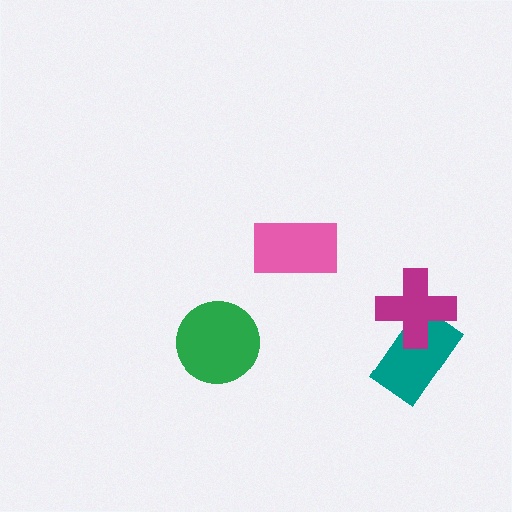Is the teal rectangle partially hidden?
Yes, it is partially covered by another shape.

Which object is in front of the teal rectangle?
The magenta cross is in front of the teal rectangle.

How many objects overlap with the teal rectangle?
1 object overlaps with the teal rectangle.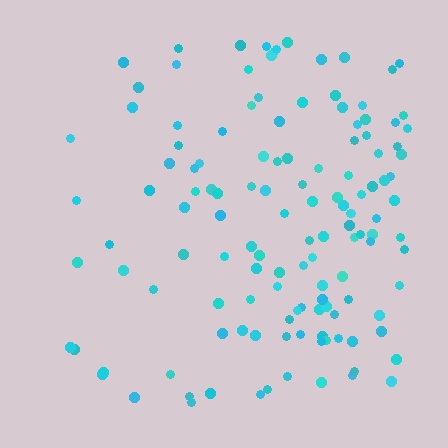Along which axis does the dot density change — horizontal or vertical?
Horizontal.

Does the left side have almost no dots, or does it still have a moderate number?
Still a moderate number, just noticeably fewer than the right.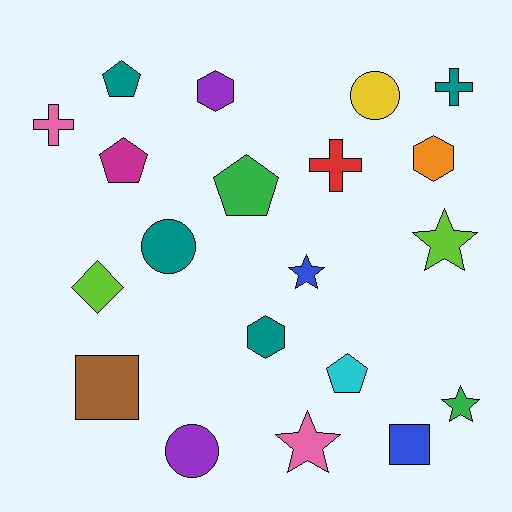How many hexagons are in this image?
There are 3 hexagons.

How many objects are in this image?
There are 20 objects.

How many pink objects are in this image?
There are 2 pink objects.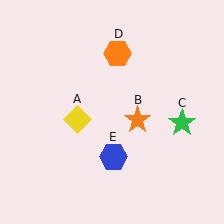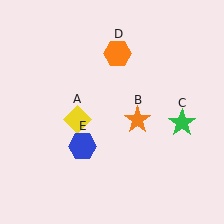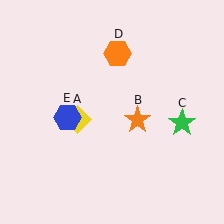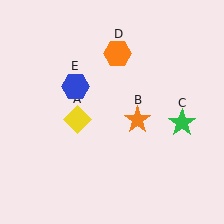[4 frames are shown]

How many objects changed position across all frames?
1 object changed position: blue hexagon (object E).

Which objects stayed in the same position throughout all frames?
Yellow diamond (object A) and orange star (object B) and green star (object C) and orange hexagon (object D) remained stationary.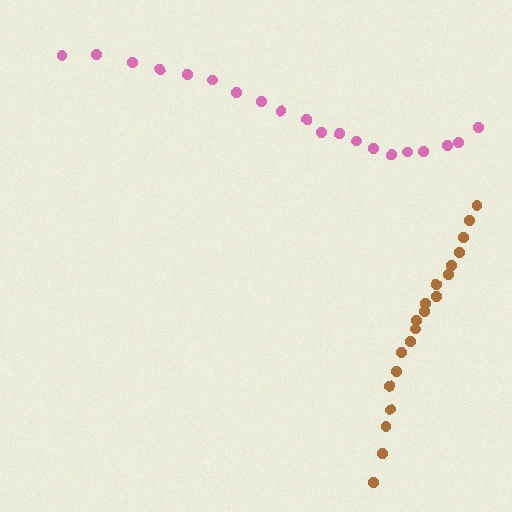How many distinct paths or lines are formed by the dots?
There are 2 distinct paths.